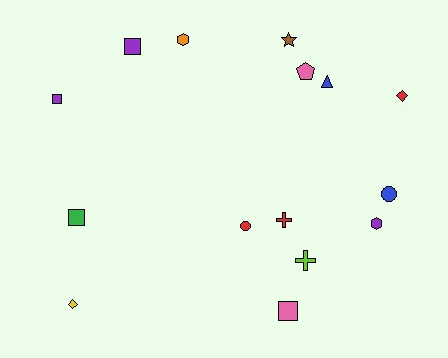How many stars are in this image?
There is 1 star.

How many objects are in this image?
There are 15 objects.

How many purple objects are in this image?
There are 3 purple objects.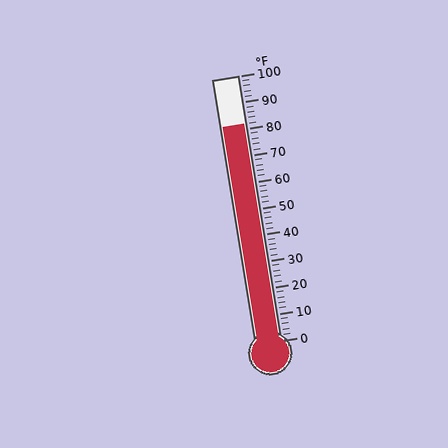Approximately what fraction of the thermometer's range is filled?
The thermometer is filled to approximately 80% of its range.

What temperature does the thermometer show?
The thermometer shows approximately 82°F.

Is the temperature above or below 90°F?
The temperature is below 90°F.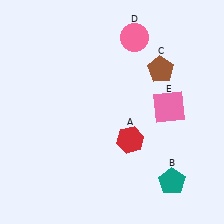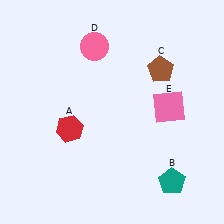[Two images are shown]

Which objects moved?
The objects that moved are: the red hexagon (A), the pink circle (D).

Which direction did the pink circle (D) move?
The pink circle (D) moved left.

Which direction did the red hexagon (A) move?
The red hexagon (A) moved left.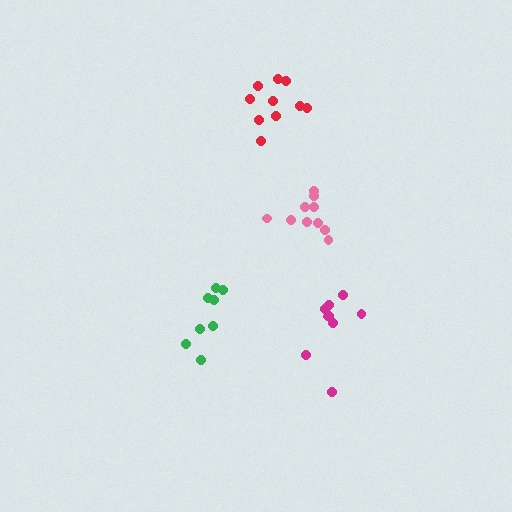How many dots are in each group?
Group 1: 9 dots, Group 2: 10 dots, Group 3: 8 dots, Group 4: 10 dots (37 total).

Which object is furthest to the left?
The green cluster is leftmost.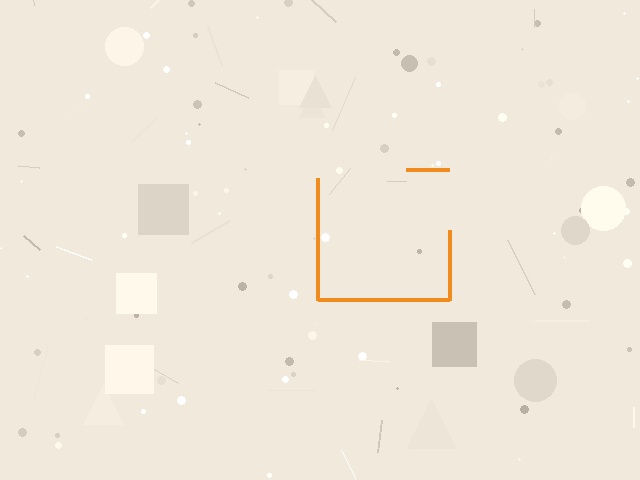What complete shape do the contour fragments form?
The contour fragments form a square.